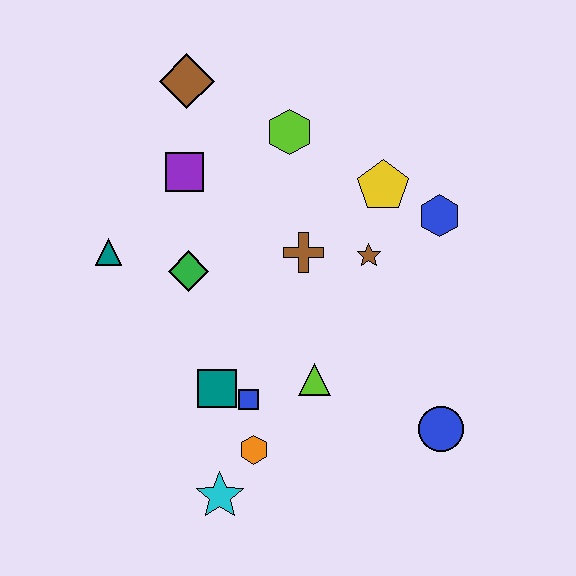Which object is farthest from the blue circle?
The brown diamond is farthest from the blue circle.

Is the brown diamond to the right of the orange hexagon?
No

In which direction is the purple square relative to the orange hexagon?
The purple square is above the orange hexagon.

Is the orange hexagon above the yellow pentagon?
No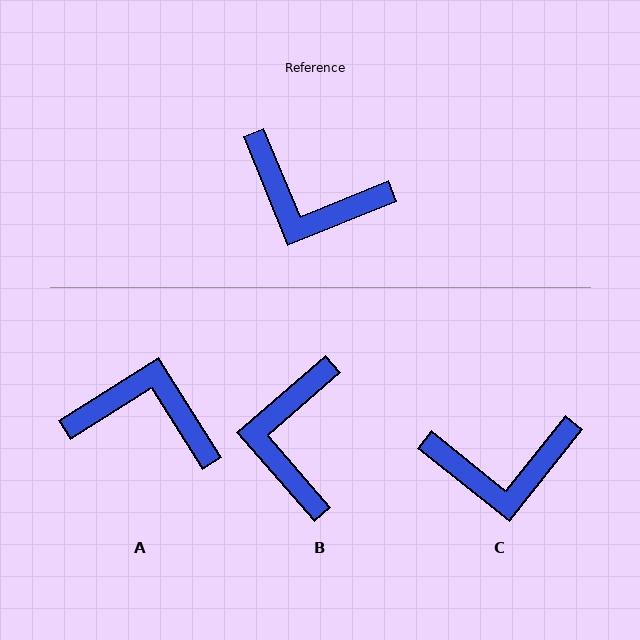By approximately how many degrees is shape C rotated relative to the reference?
Approximately 29 degrees counter-clockwise.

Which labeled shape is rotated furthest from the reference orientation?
A, about 170 degrees away.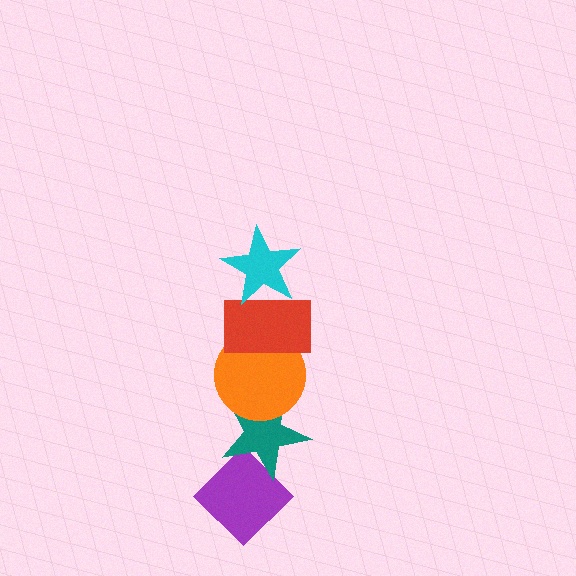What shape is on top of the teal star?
The orange circle is on top of the teal star.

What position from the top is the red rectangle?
The red rectangle is 2nd from the top.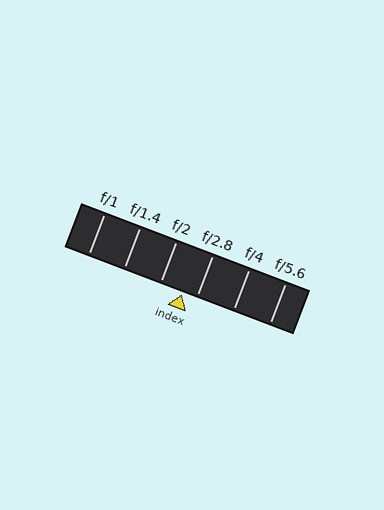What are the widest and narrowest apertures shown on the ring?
The widest aperture shown is f/1 and the narrowest is f/5.6.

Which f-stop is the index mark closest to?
The index mark is closest to f/2.8.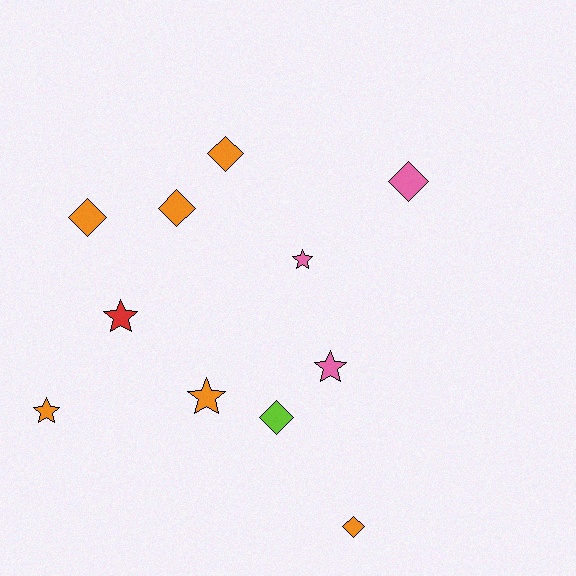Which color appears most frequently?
Orange, with 6 objects.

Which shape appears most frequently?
Diamond, with 6 objects.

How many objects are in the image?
There are 11 objects.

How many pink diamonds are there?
There is 1 pink diamond.